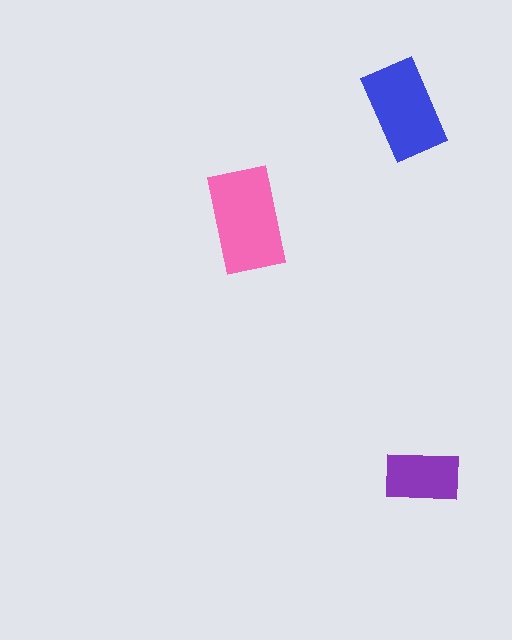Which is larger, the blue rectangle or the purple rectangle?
The blue one.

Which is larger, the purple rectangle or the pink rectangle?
The pink one.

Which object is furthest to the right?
The purple rectangle is rightmost.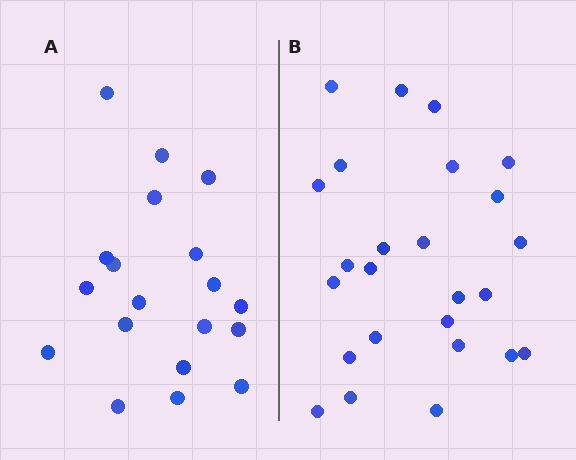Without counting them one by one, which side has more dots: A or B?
Region B (the right region) has more dots.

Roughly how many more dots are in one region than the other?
Region B has about 6 more dots than region A.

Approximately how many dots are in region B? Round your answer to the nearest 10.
About 20 dots. (The exact count is 25, which rounds to 20.)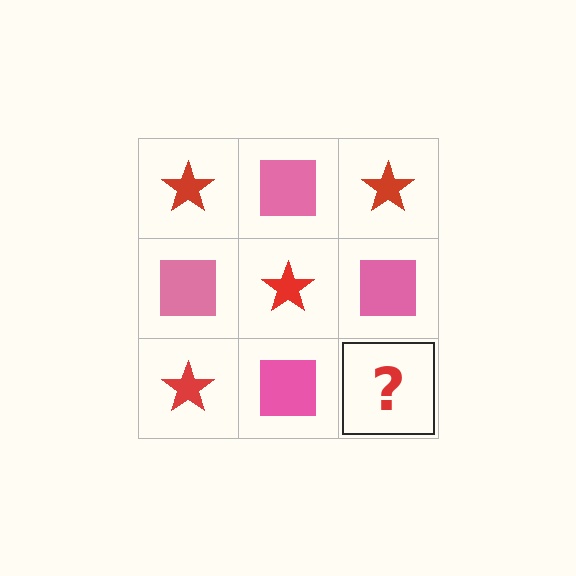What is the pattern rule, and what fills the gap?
The rule is that it alternates red star and pink square in a checkerboard pattern. The gap should be filled with a red star.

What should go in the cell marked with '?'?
The missing cell should contain a red star.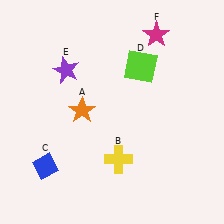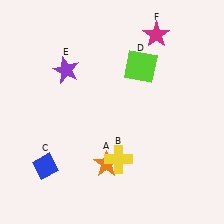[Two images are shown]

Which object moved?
The orange star (A) moved down.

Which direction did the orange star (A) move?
The orange star (A) moved down.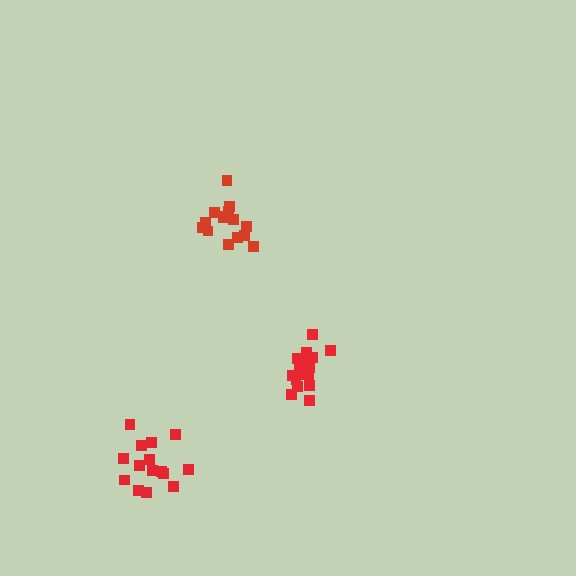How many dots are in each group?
Group 1: 19 dots, Group 2: 15 dots, Group 3: 15 dots (49 total).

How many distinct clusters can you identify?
There are 3 distinct clusters.